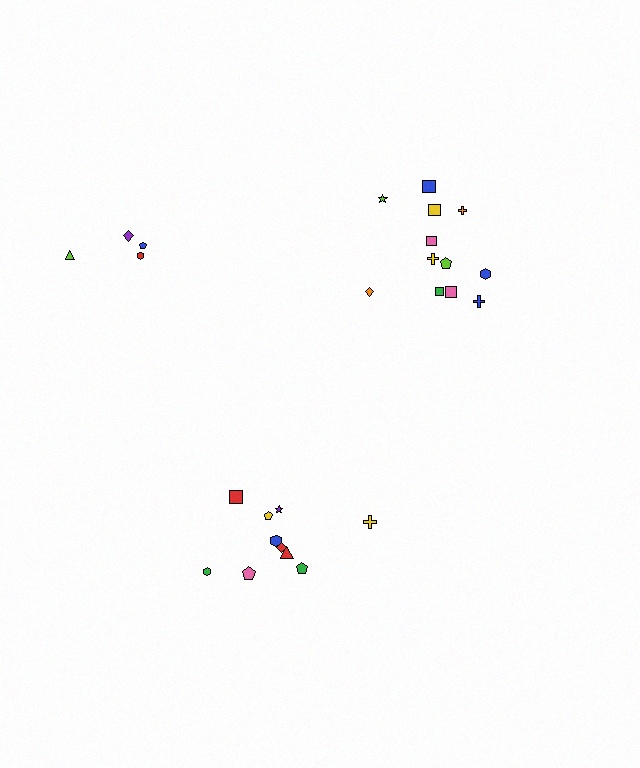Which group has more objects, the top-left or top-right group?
The top-right group.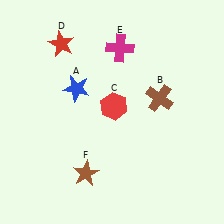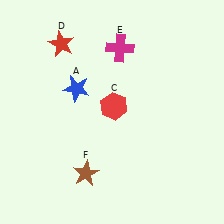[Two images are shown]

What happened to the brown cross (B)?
The brown cross (B) was removed in Image 2. It was in the top-right area of Image 1.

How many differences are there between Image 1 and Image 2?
There is 1 difference between the two images.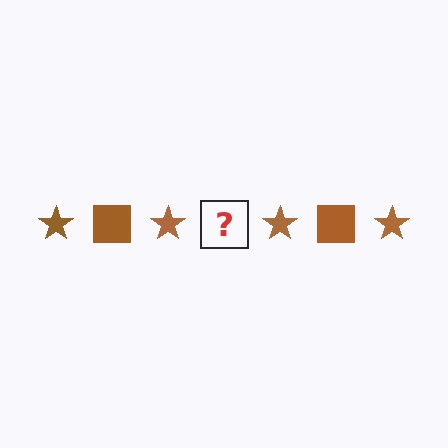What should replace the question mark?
The question mark should be replaced with a brown square.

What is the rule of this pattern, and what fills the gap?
The rule is that the pattern cycles through star, square shapes in brown. The gap should be filled with a brown square.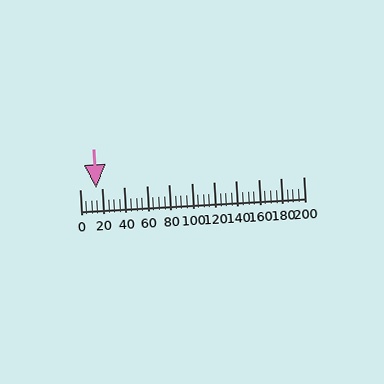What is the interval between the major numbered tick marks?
The major tick marks are spaced 20 units apart.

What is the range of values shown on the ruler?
The ruler shows values from 0 to 200.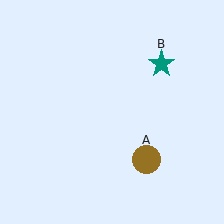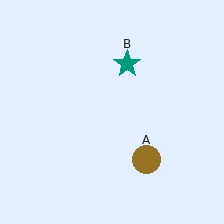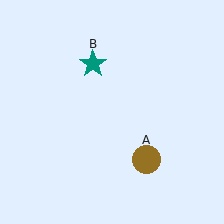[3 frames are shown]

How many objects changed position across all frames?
1 object changed position: teal star (object B).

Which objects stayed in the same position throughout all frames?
Brown circle (object A) remained stationary.